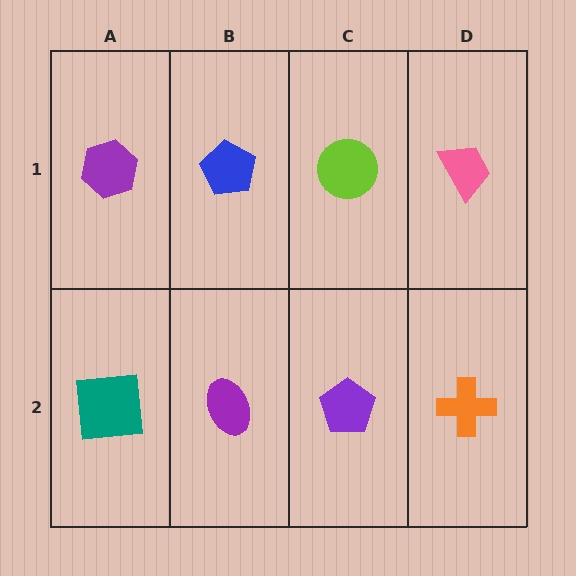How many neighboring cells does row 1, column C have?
3.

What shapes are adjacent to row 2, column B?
A blue pentagon (row 1, column B), a teal square (row 2, column A), a purple pentagon (row 2, column C).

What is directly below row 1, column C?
A purple pentagon.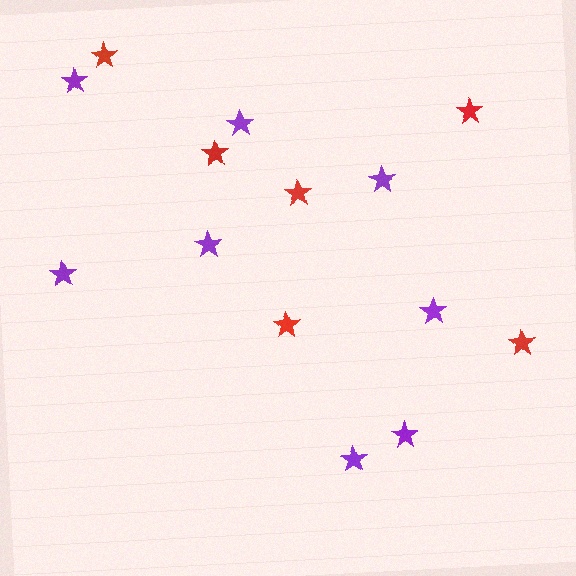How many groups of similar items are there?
There are 2 groups: one group of red stars (6) and one group of purple stars (8).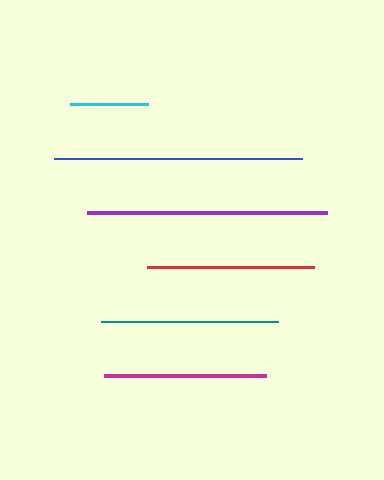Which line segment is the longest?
The blue line is the longest at approximately 248 pixels.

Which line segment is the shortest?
The cyan line is the shortest at approximately 78 pixels.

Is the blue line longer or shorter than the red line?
The blue line is longer than the red line.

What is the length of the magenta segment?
The magenta segment is approximately 161 pixels long.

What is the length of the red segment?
The red segment is approximately 167 pixels long.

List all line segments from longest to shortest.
From longest to shortest: blue, purple, teal, red, magenta, cyan.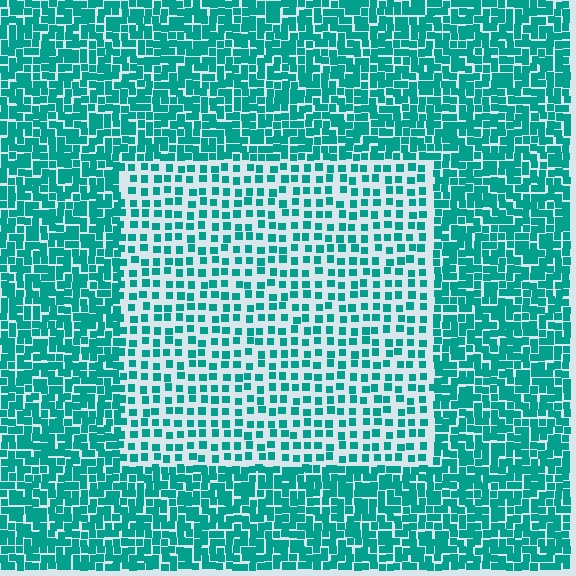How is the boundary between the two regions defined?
The boundary is defined by a change in element density (approximately 2.1x ratio). All elements are the same color, size, and shape.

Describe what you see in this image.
The image contains small teal elements arranged at two different densities. A rectangle-shaped region is visible where the elements are less densely packed than the surrounding area.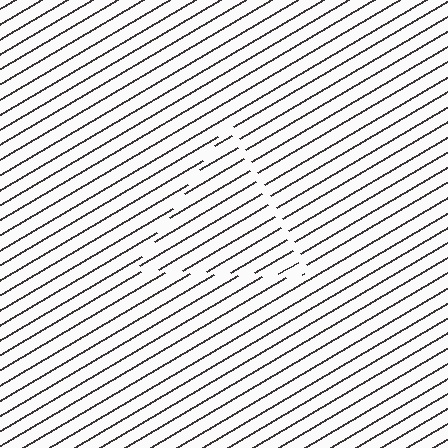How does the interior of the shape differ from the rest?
The interior of the shape contains the same grating, shifted by half a period — the contour is defined by the phase discontinuity where line-ends from the inner and outer gratings abut.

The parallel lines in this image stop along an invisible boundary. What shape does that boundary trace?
An illusory triangle. The interior of the shape contains the same grating, shifted by half a period — the contour is defined by the phase discontinuity where line-ends from the inner and outer gratings abut.